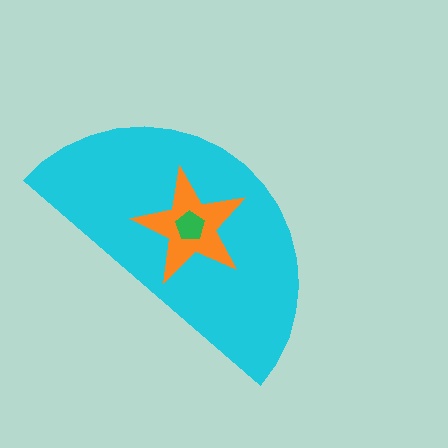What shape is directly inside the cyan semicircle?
The orange star.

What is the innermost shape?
The green pentagon.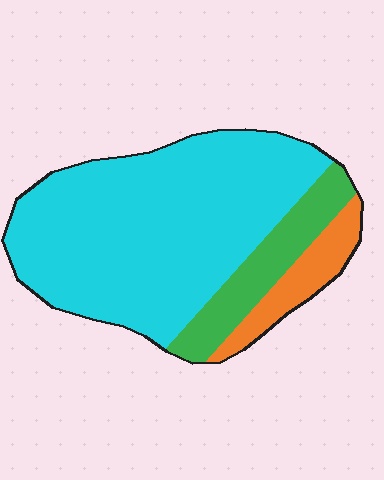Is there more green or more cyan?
Cyan.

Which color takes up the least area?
Orange, at roughly 10%.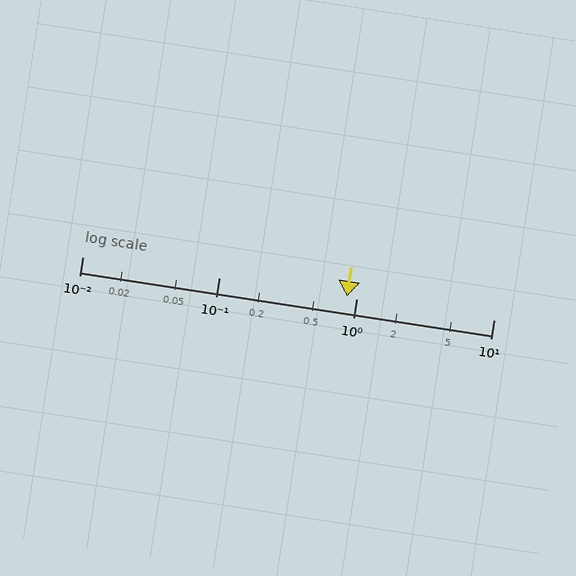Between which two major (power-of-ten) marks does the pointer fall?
The pointer is between 0.1 and 1.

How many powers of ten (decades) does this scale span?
The scale spans 3 decades, from 0.01 to 10.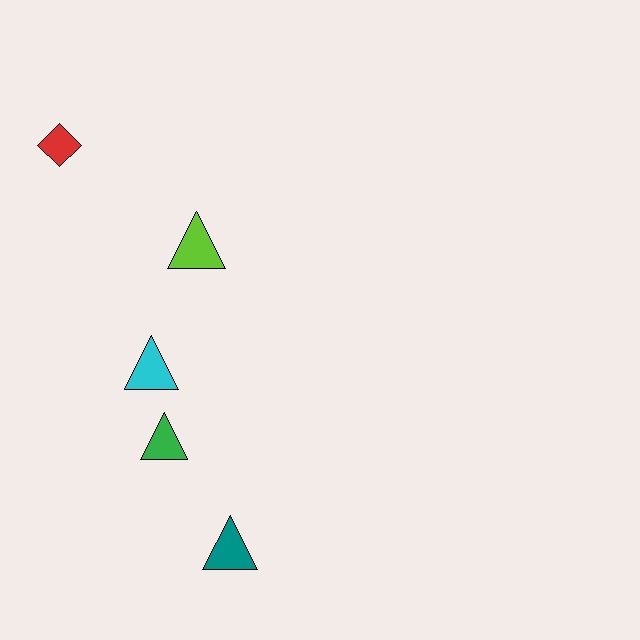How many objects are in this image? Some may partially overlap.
There are 5 objects.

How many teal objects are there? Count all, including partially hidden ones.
There is 1 teal object.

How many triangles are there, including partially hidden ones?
There are 4 triangles.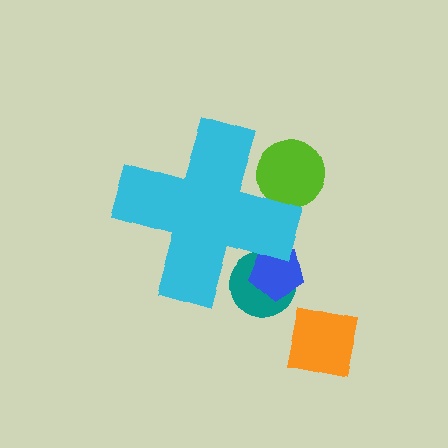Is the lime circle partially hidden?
Yes, the lime circle is partially hidden behind the cyan cross.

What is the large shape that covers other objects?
A cyan cross.